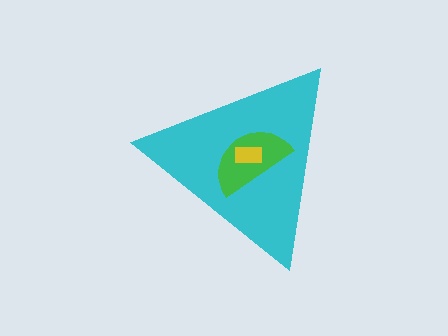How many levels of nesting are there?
3.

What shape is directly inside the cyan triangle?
The green semicircle.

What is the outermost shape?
The cyan triangle.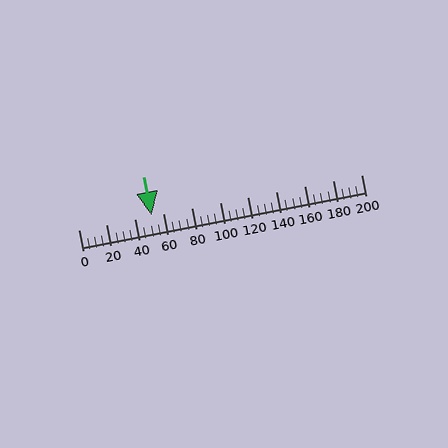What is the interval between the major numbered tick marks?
The major tick marks are spaced 20 units apart.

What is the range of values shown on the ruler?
The ruler shows values from 0 to 200.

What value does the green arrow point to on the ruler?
The green arrow points to approximately 52.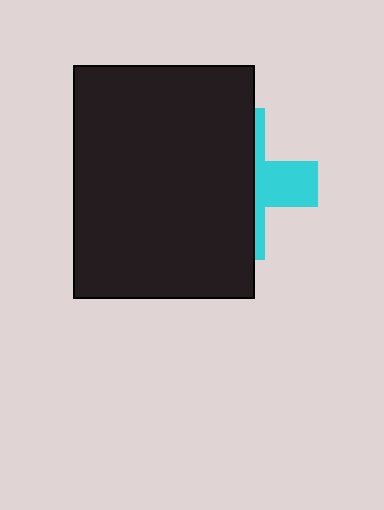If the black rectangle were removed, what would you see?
You would see the complete cyan cross.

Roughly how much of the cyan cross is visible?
A small part of it is visible (roughly 32%).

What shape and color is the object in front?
The object in front is a black rectangle.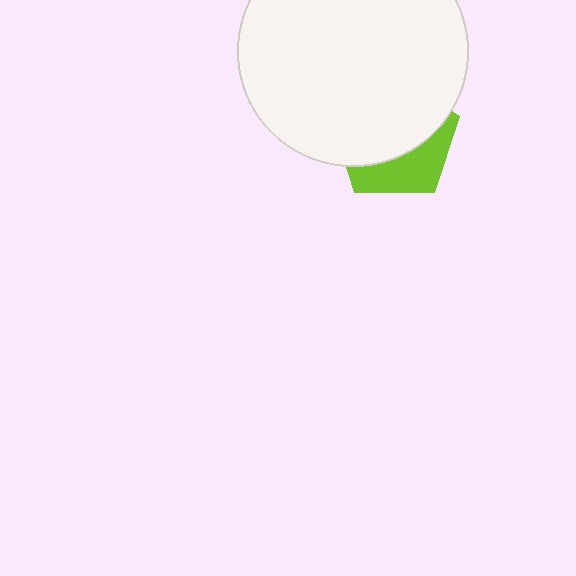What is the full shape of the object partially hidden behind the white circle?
The partially hidden object is a lime pentagon.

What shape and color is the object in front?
The object in front is a white circle.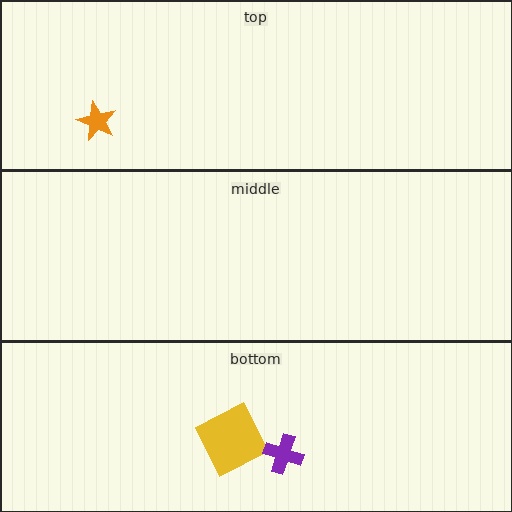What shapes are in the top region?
The orange star.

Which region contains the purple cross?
The bottom region.